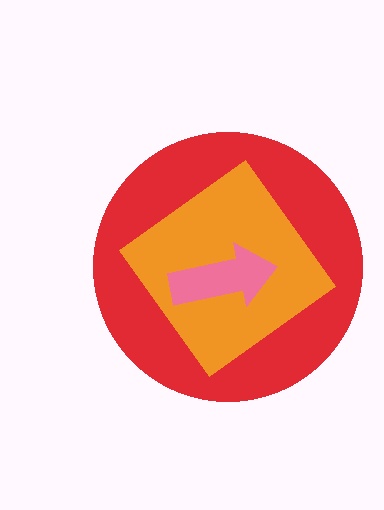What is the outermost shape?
The red circle.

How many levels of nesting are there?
3.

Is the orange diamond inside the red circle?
Yes.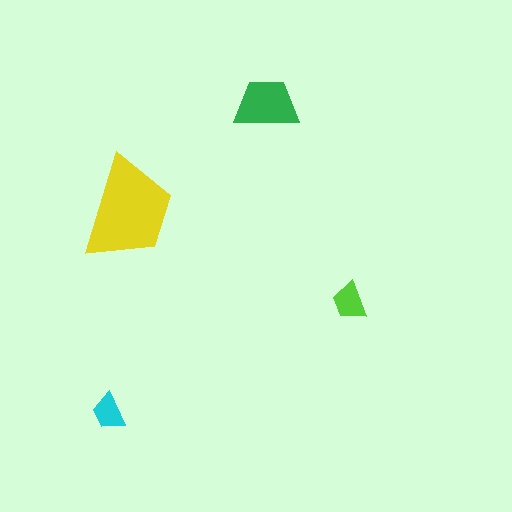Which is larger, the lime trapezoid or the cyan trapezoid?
The lime one.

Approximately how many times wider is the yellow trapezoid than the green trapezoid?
About 1.5 times wider.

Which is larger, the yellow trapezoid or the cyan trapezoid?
The yellow one.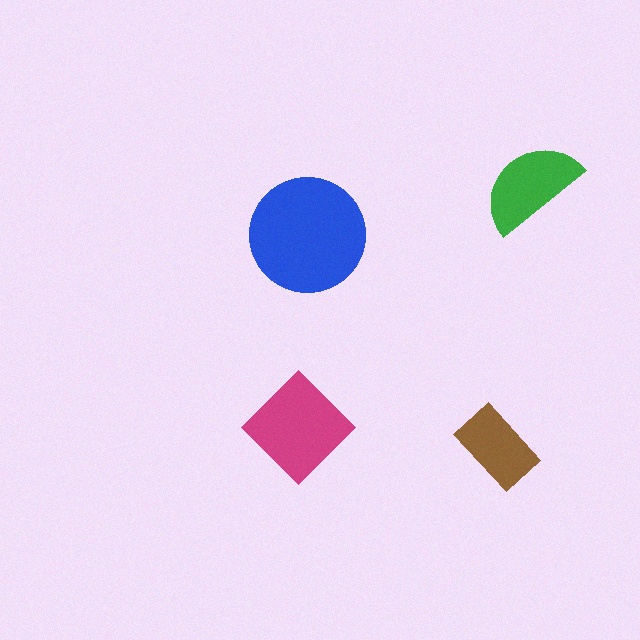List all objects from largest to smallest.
The blue circle, the magenta diamond, the green semicircle, the brown rectangle.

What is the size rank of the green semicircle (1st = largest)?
3rd.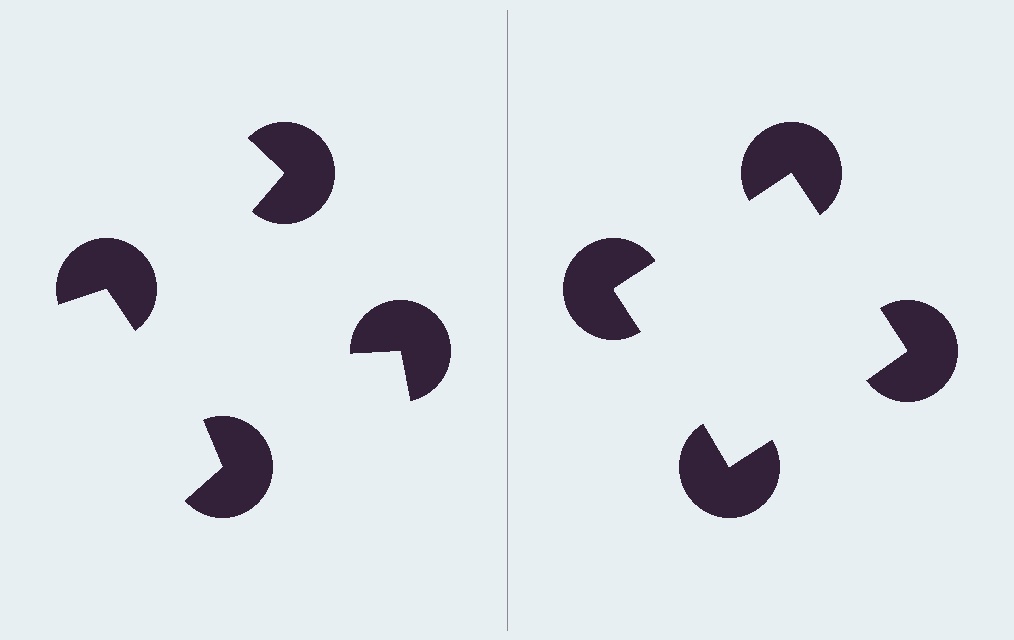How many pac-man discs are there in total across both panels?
8 — 4 on each side.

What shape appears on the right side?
An illusory square.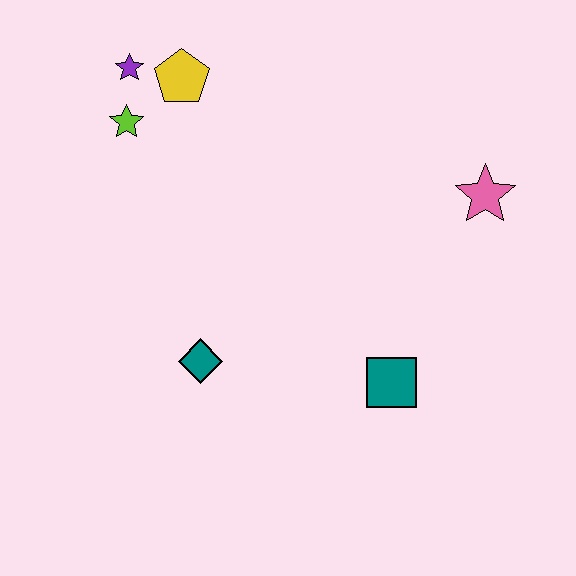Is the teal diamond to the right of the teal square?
No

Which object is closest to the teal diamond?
The teal square is closest to the teal diamond.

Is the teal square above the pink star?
No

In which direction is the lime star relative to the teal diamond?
The lime star is above the teal diamond.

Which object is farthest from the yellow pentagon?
The teal square is farthest from the yellow pentagon.